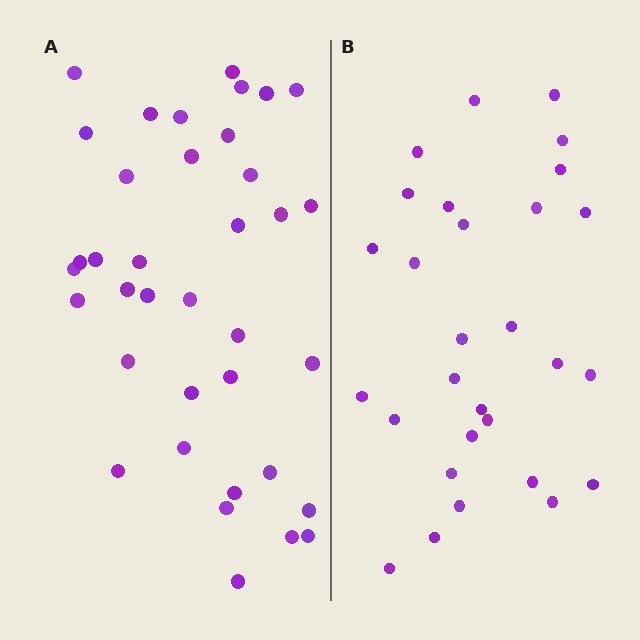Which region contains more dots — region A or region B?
Region A (the left region) has more dots.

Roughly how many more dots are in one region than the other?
Region A has roughly 8 or so more dots than region B.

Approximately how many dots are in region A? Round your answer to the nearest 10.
About 40 dots. (The exact count is 37, which rounds to 40.)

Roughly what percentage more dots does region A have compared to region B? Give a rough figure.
About 30% more.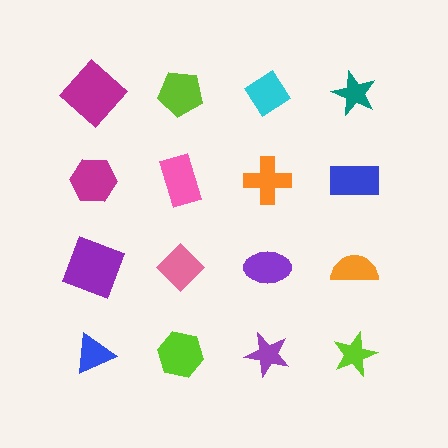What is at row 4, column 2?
A lime hexagon.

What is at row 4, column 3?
A purple star.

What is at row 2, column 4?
A blue rectangle.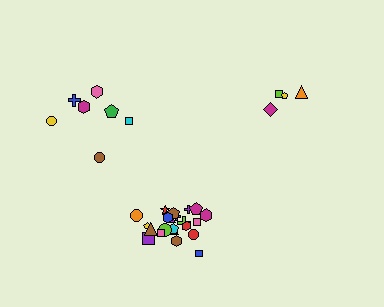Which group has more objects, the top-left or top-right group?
The top-left group.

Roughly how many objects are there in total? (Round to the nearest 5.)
Roughly 35 objects in total.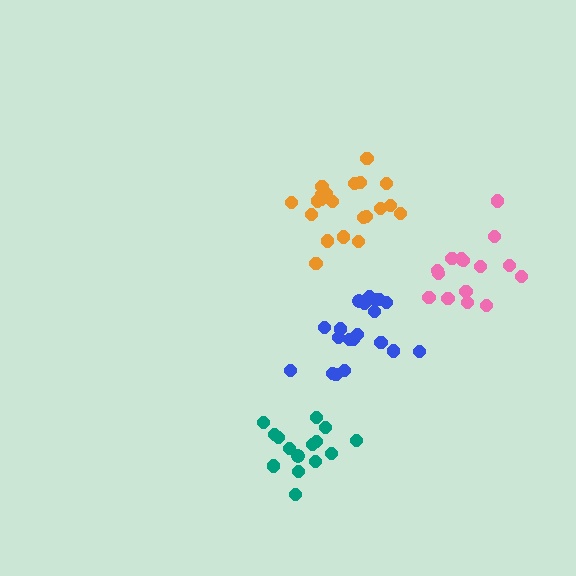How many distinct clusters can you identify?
There are 4 distinct clusters.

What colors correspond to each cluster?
The clusters are colored: orange, teal, blue, pink.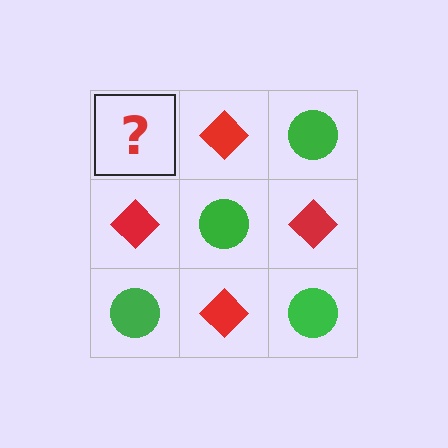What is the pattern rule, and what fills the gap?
The rule is that it alternates green circle and red diamond in a checkerboard pattern. The gap should be filled with a green circle.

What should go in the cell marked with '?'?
The missing cell should contain a green circle.